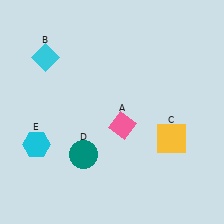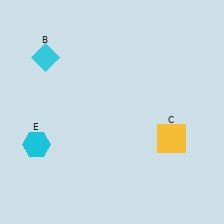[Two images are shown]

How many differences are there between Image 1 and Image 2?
There are 2 differences between the two images.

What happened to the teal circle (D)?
The teal circle (D) was removed in Image 2. It was in the bottom-left area of Image 1.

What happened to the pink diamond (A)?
The pink diamond (A) was removed in Image 2. It was in the bottom-right area of Image 1.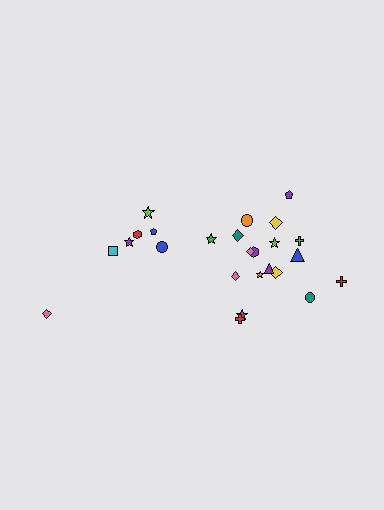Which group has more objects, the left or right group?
The right group.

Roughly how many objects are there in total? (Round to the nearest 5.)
Roughly 25 objects in total.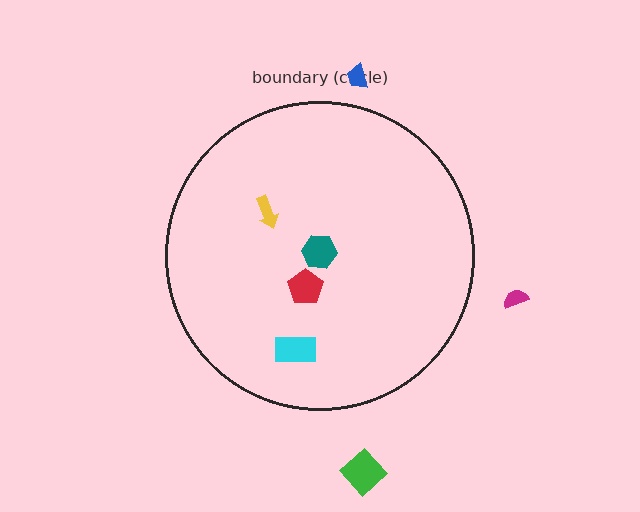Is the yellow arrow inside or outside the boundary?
Inside.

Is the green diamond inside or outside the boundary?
Outside.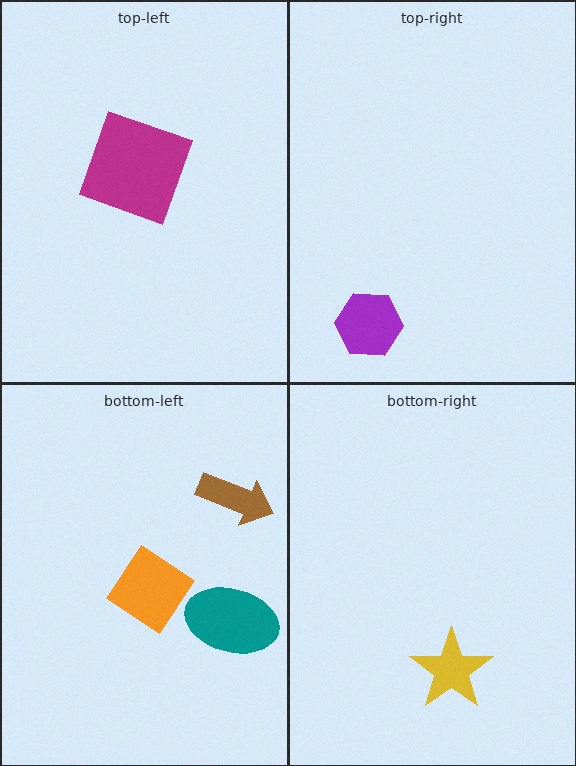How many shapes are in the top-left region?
1.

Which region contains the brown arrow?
The bottom-left region.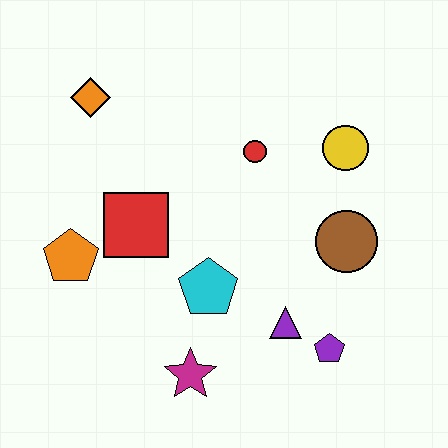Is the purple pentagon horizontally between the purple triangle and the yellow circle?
Yes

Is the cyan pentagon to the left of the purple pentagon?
Yes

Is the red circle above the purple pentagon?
Yes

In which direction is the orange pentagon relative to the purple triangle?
The orange pentagon is to the left of the purple triangle.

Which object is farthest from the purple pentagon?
The orange diamond is farthest from the purple pentagon.